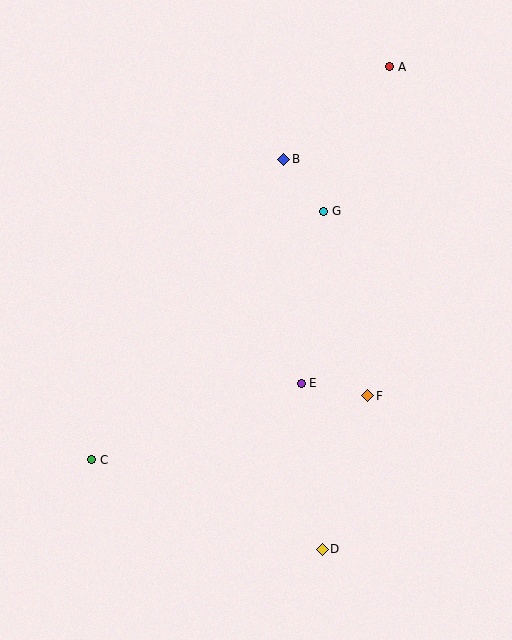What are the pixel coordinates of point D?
Point D is at (322, 549).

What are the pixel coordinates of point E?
Point E is at (301, 383).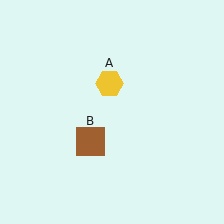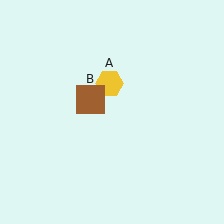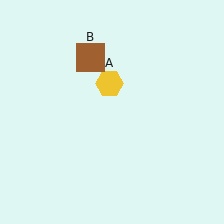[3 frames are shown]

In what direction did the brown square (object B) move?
The brown square (object B) moved up.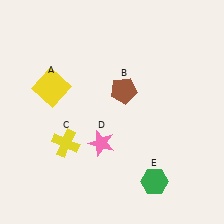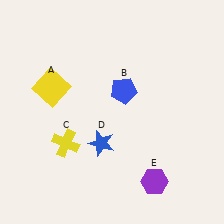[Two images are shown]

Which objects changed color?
B changed from brown to blue. D changed from pink to blue. E changed from green to purple.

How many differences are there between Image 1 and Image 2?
There are 3 differences between the two images.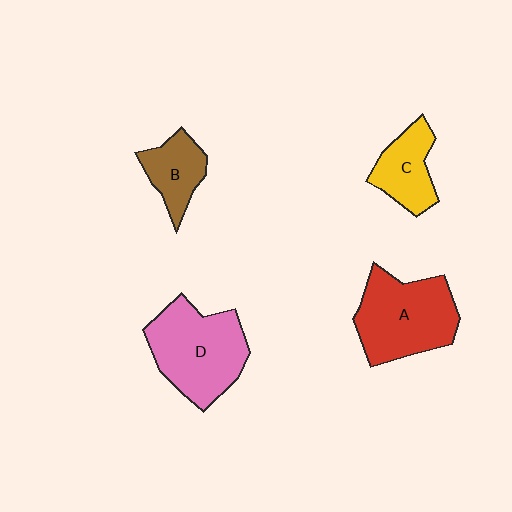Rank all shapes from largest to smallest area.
From largest to smallest: D (pink), A (red), C (yellow), B (brown).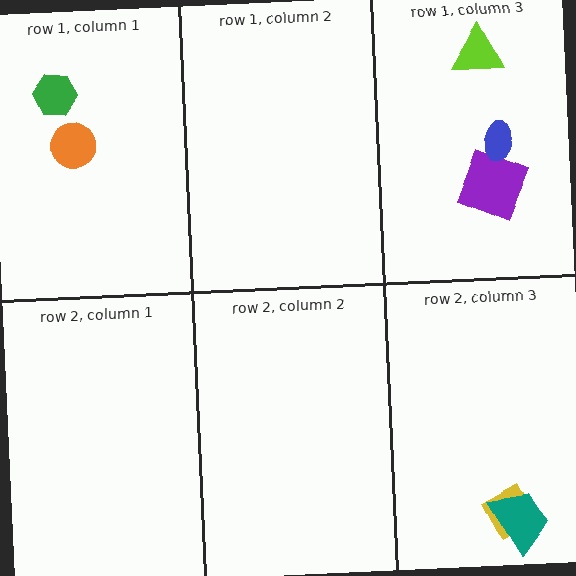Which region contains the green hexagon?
The row 1, column 1 region.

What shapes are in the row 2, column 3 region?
The yellow diamond, the teal trapezoid.